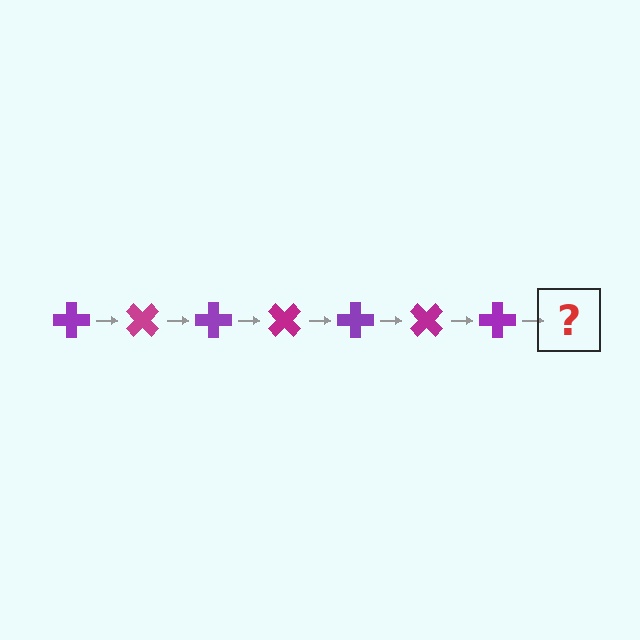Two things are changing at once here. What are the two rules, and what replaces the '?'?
The two rules are that it rotates 45 degrees each step and the color cycles through purple and magenta. The '?' should be a magenta cross, rotated 315 degrees from the start.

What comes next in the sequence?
The next element should be a magenta cross, rotated 315 degrees from the start.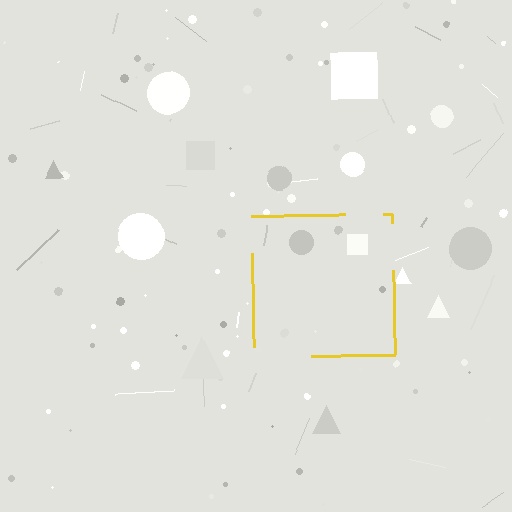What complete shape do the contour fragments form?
The contour fragments form a square.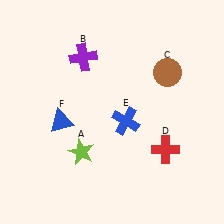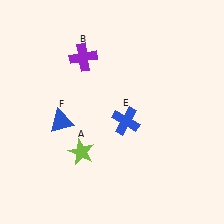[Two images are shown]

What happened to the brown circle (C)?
The brown circle (C) was removed in Image 2. It was in the top-right area of Image 1.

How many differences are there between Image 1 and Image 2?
There are 2 differences between the two images.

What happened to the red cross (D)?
The red cross (D) was removed in Image 2. It was in the bottom-right area of Image 1.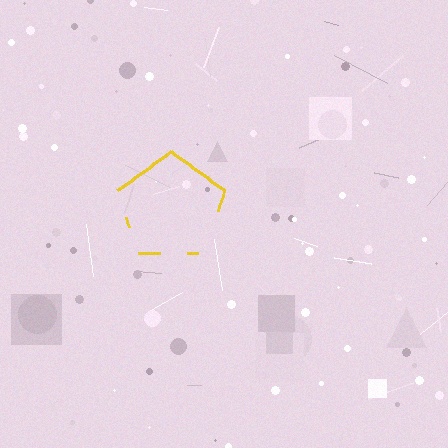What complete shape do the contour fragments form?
The contour fragments form a pentagon.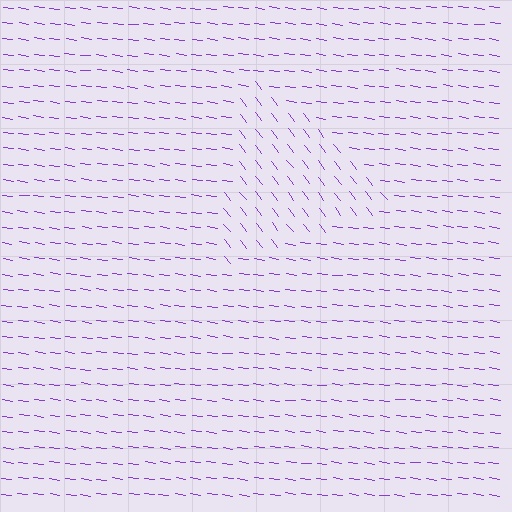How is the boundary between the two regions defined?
The boundary is defined purely by a change in line orientation (approximately 45 degrees difference). All lines are the same color and thickness.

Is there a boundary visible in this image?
Yes, there is a texture boundary formed by a change in line orientation.